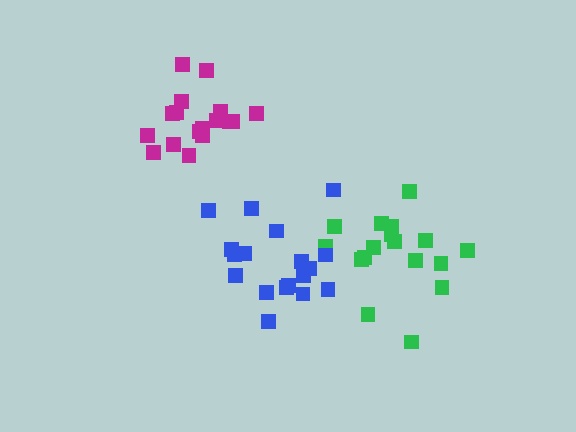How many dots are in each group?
Group 1: 17 dots, Group 2: 17 dots, Group 3: 18 dots (52 total).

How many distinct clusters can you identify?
There are 3 distinct clusters.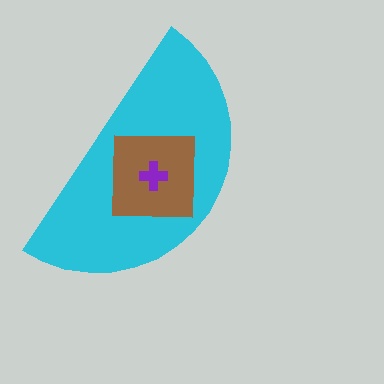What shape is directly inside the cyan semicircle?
The brown square.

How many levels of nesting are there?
3.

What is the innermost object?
The purple cross.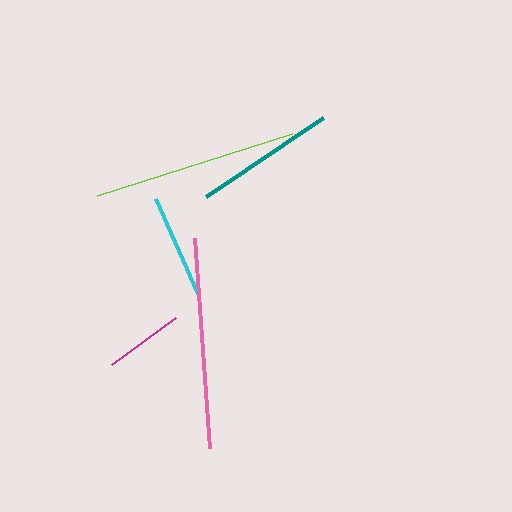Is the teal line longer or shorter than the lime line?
The lime line is longer than the teal line.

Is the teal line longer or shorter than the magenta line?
The teal line is longer than the magenta line.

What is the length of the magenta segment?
The magenta segment is approximately 79 pixels long.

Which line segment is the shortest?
The magenta line is the shortest at approximately 79 pixels.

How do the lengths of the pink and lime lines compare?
The pink and lime lines are approximately the same length.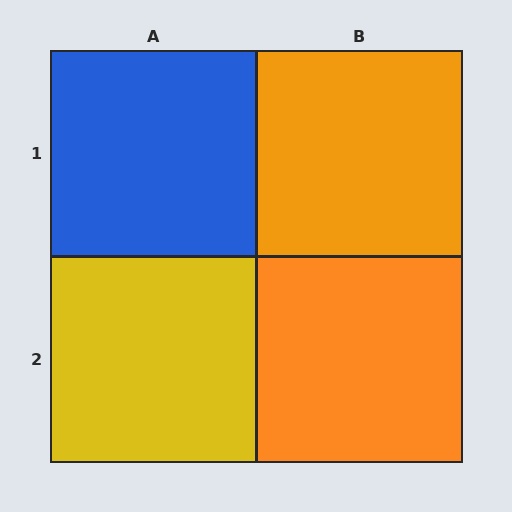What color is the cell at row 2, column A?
Yellow.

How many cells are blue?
1 cell is blue.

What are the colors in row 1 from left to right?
Blue, orange.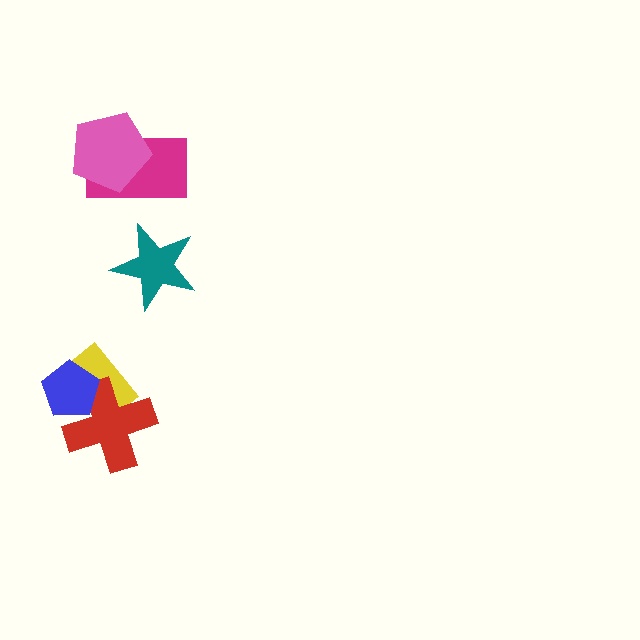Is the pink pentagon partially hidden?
No, no other shape covers it.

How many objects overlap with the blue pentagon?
2 objects overlap with the blue pentagon.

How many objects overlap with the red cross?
2 objects overlap with the red cross.